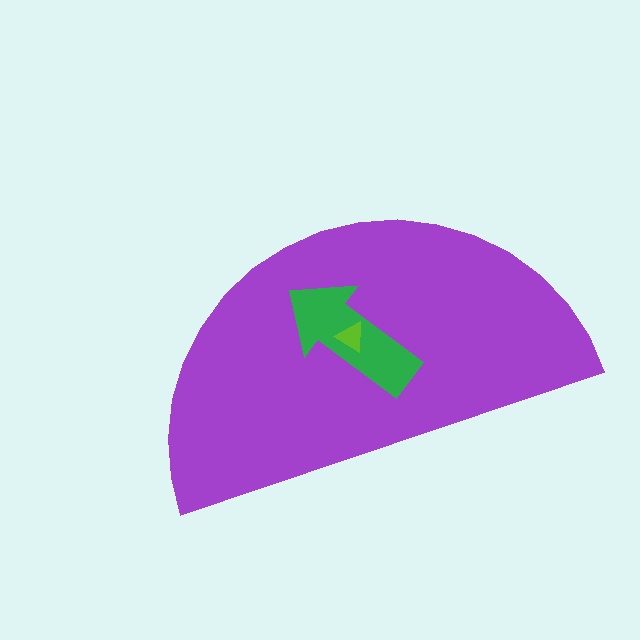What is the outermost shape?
The purple semicircle.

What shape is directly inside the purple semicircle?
The green arrow.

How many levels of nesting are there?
3.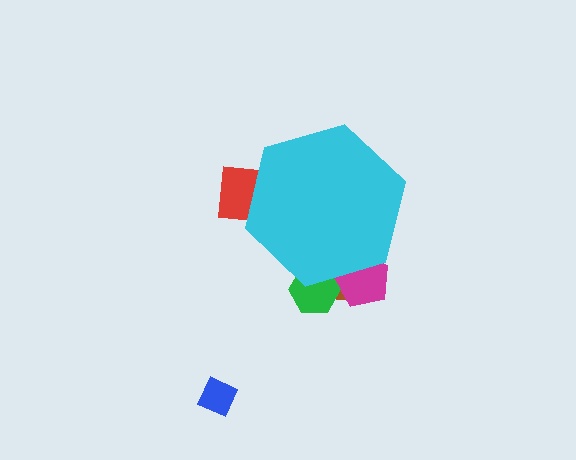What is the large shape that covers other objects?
A cyan hexagon.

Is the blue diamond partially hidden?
No, the blue diamond is fully visible.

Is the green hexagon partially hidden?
Yes, the green hexagon is partially hidden behind the cyan hexagon.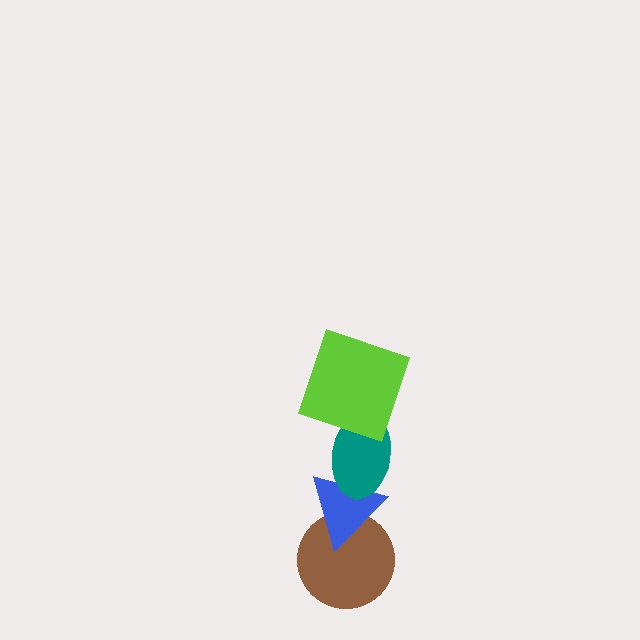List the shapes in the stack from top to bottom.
From top to bottom: the lime square, the teal ellipse, the blue triangle, the brown circle.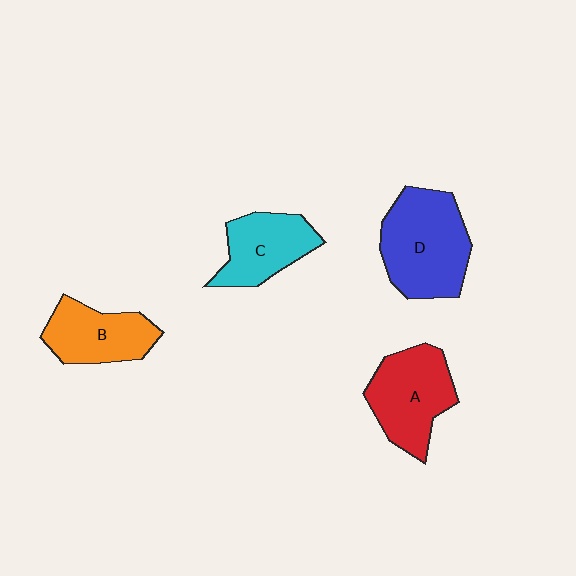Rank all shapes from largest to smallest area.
From largest to smallest: D (blue), A (red), B (orange), C (cyan).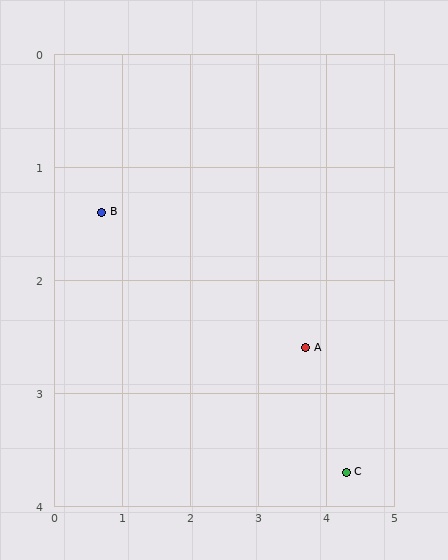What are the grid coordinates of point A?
Point A is at approximately (3.7, 2.6).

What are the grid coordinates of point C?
Point C is at approximately (4.3, 3.7).